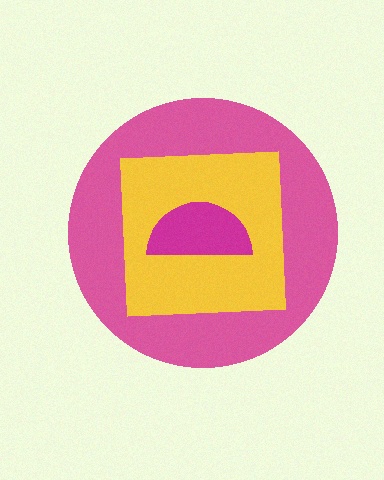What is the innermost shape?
The magenta semicircle.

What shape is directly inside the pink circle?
The yellow square.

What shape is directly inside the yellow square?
The magenta semicircle.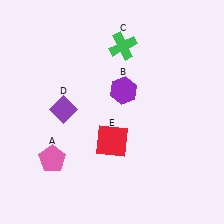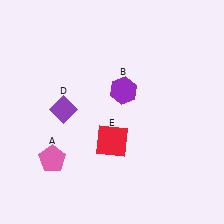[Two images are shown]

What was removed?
The green cross (C) was removed in Image 2.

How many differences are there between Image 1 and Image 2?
There is 1 difference between the two images.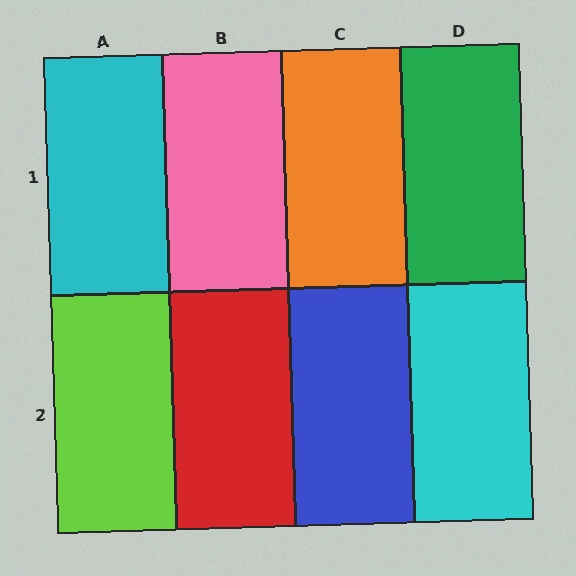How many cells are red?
1 cell is red.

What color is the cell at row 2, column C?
Blue.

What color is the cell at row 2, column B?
Red.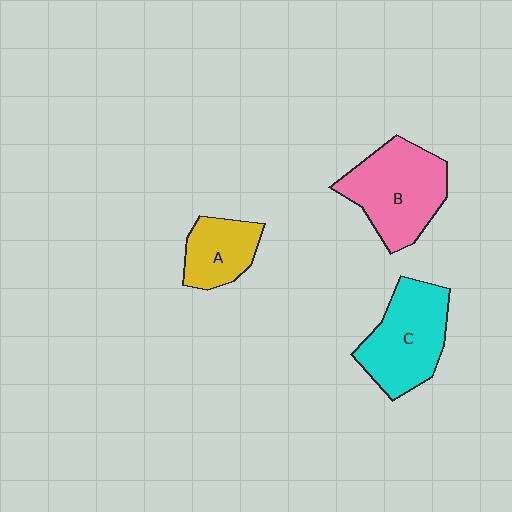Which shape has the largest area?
Shape B (pink).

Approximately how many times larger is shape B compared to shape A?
Approximately 1.8 times.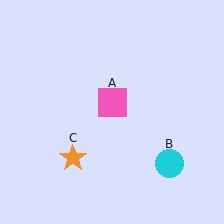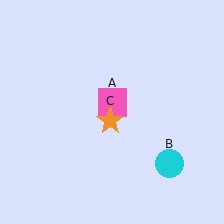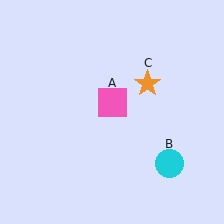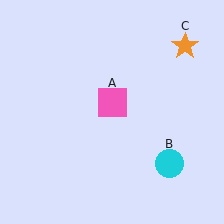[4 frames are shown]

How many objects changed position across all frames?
1 object changed position: orange star (object C).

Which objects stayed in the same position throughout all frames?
Pink square (object A) and cyan circle (object B) remained stationary.